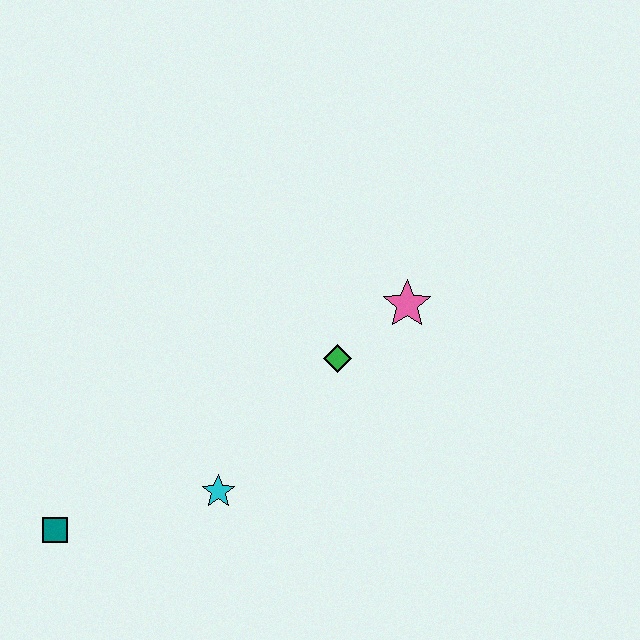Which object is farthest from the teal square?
The pink star is farthest from the teal square.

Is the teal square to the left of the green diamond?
Yes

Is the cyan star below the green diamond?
Yes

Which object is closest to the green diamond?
The pink star is closest to the green diamond.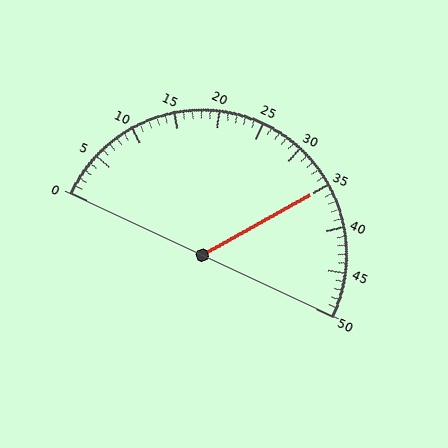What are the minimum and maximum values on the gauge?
The gauge ranges from 0 to 50.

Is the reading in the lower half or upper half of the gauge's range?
The reading is in the upper half of the range (0 to 50).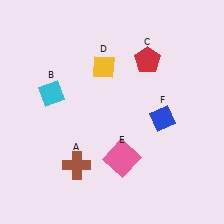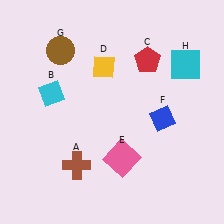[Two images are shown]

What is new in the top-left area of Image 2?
A brown circle (G) was added in the top-left area of Image 2.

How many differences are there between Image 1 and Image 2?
There are 2 differences between the two images.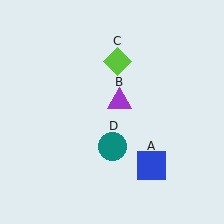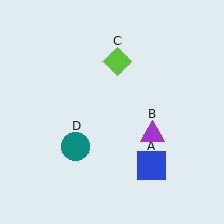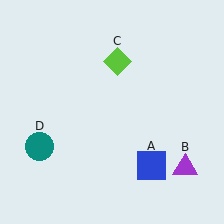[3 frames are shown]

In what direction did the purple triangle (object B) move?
The purple triangle (object B) moved down and to the right.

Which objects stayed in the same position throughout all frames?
Blue square (object A) and lime diamond (object C) remained stationary.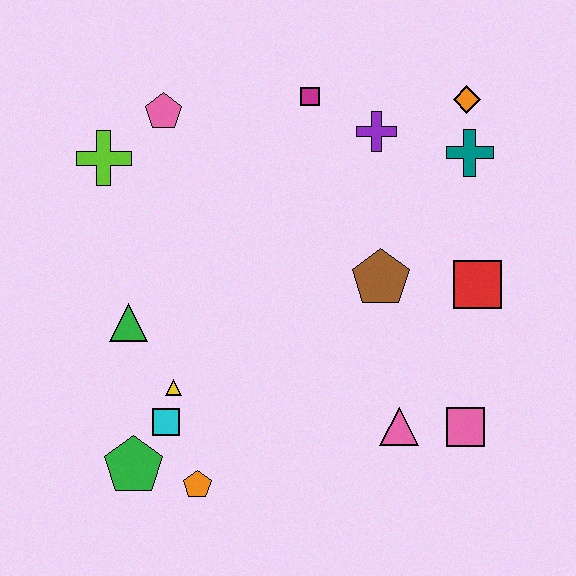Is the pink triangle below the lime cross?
Yes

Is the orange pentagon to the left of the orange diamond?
Yes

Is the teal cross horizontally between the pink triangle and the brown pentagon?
No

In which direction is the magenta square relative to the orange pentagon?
The magenta square is above the orange pentagon.